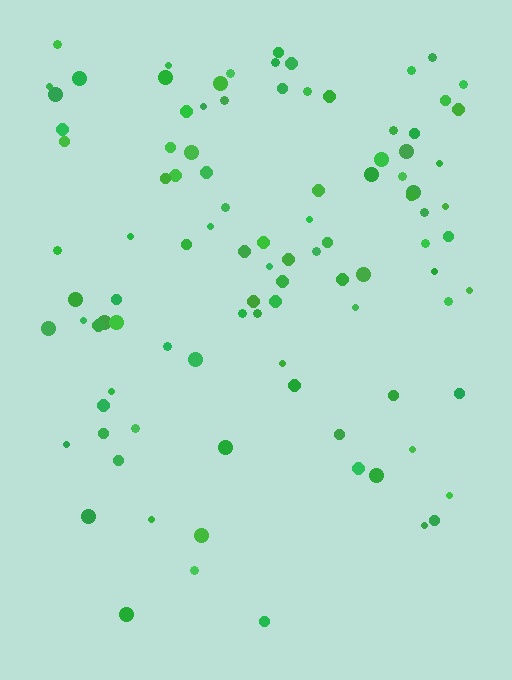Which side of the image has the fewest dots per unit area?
The bottom.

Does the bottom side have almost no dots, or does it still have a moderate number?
Still a moderate number, just noticeably fewer than the top.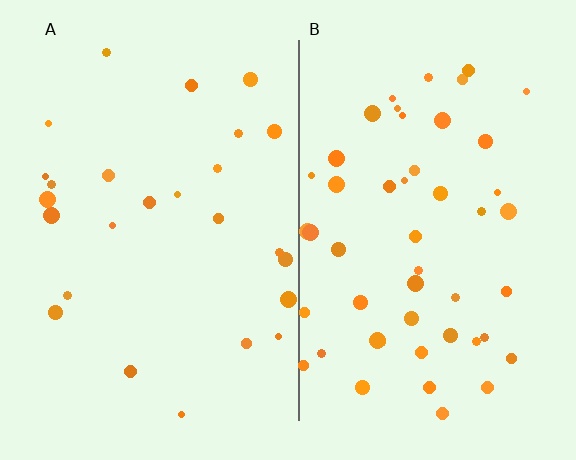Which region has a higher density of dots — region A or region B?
B (the right).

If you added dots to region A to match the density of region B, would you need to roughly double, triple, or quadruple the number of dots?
Approximately double.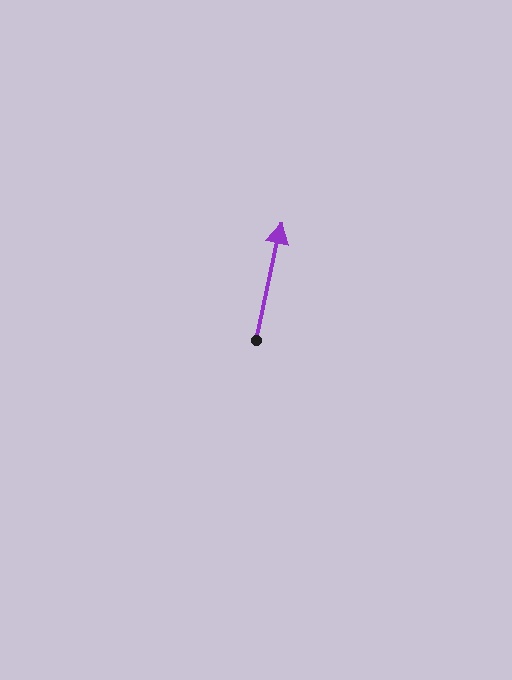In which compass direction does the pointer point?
North.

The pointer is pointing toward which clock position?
Roughly 12 o'clock.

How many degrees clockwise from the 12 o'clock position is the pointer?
Approximately 12 degrees.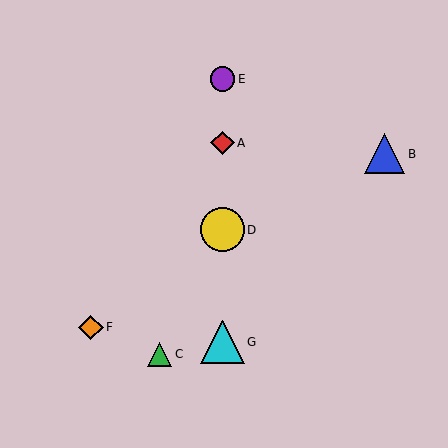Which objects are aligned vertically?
Objects A, D, E, G are aligned vertically.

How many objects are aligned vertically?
4 objects (A, D, E, G) are aligned vertically.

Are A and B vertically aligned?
No, A is at x≈222 and B is at x≈385.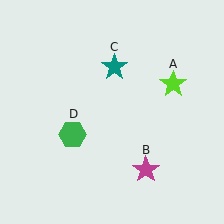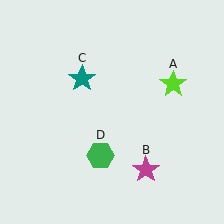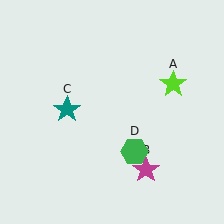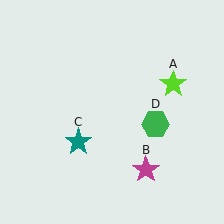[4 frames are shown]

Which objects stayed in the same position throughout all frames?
Lime star (object A) and magenta star (object B) remained stationary.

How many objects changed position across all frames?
2 objects changed position: teal star (object C), green hexagon (object D).